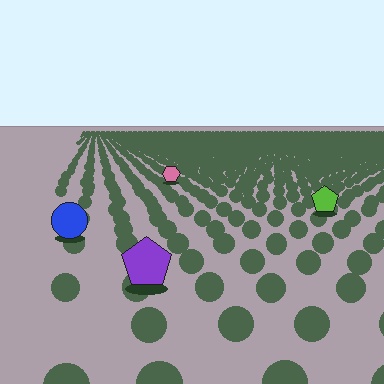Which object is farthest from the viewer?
The pink hexagon is farthest from the viewer. It appears smaller and the ground texture around it is denser.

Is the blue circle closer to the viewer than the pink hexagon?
Yes. The blue circle is closer — you can tell from the texture gradient: the ground texture is coarser near it.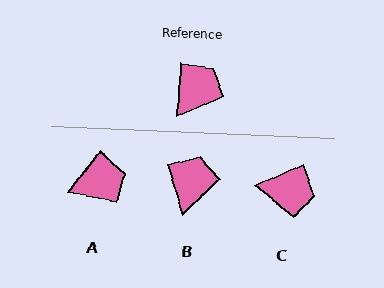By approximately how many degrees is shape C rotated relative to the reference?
Approximately 63 degrees clockwise.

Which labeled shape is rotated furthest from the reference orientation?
C, about 63 degrees away.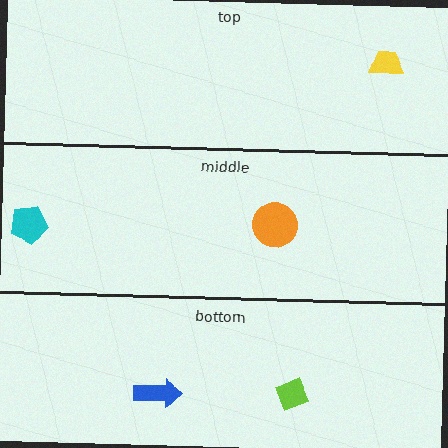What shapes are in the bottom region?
The lime diamond, the blue arrow.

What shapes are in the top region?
The yellow trapezoid.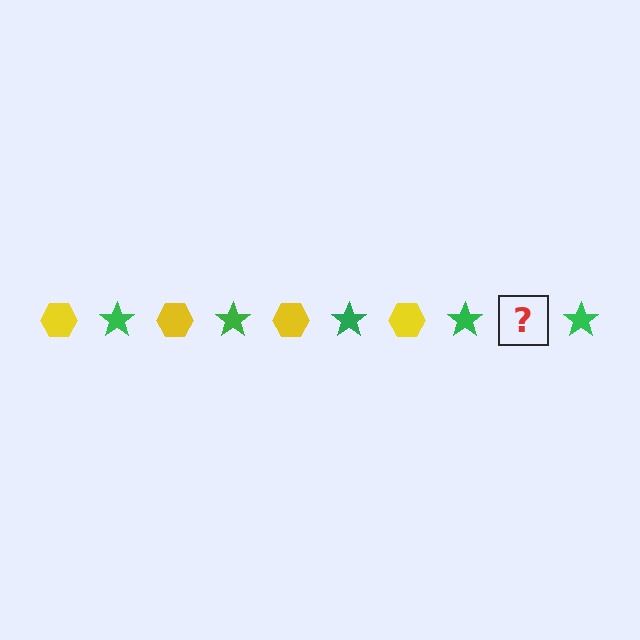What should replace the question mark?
The question mark should be replaced with a yellow hexagon.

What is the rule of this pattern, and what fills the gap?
The rule is that the pattern alternates between yellow hexagon and green star. The gap should be filled with a yellow hexagon.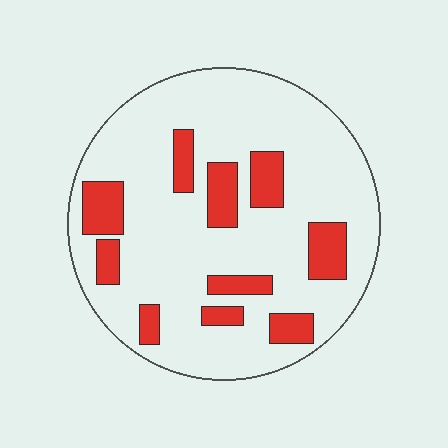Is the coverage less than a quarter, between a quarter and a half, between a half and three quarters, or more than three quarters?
Less than a quarter.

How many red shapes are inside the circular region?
10.